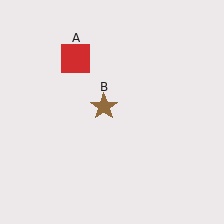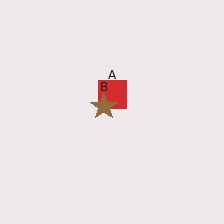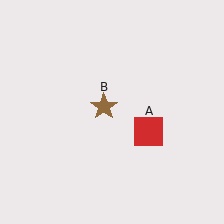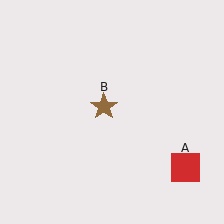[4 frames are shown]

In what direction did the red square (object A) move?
The red square (object A) moved down and to the right.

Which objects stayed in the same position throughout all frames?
Brown star (object B) remained stationary.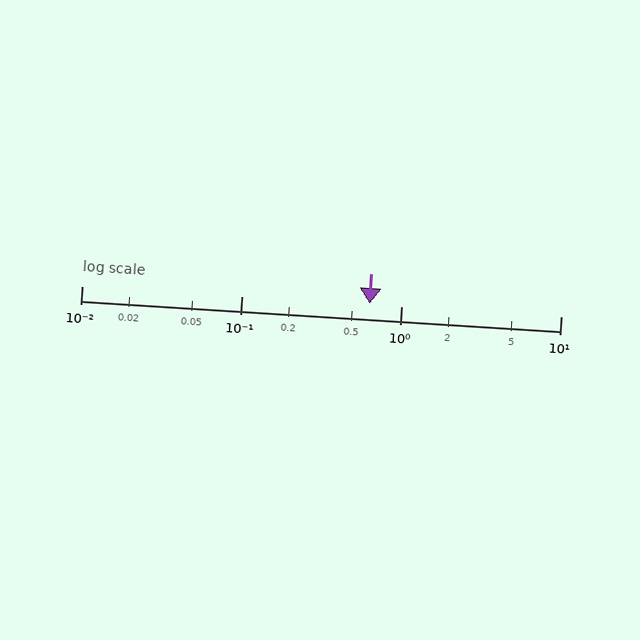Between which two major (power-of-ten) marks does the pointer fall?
The pointer is between 0.1 and 1.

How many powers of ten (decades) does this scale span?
The scale spans 3 decades, from 0.01 to 10.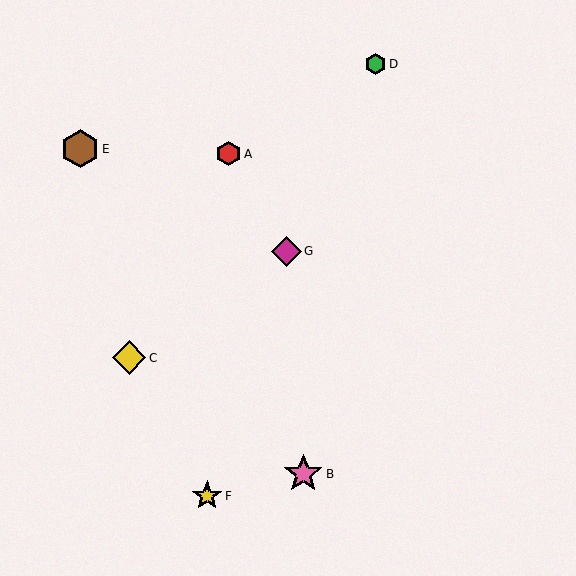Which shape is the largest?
The pink star (labeled B) is the largest.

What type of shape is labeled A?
Shape A is a red hexagon.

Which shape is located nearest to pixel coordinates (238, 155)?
The red hexagon (labeled A) at (229, 154) is nearest to that location.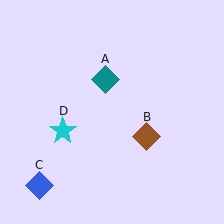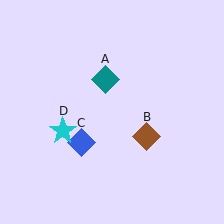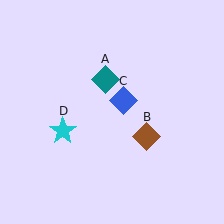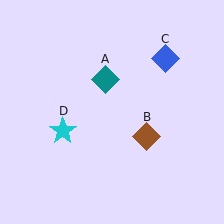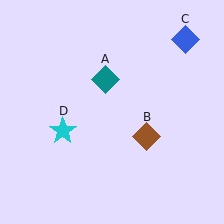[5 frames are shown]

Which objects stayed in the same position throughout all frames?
Teal diamond (object A) and brown diamond (object B) and cyan star (object D) remained stationary.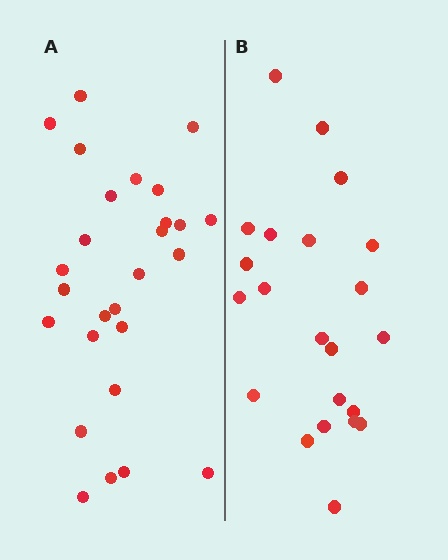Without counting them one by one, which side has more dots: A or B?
Region A (the left region) has more dots.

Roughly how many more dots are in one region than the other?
Region A has about 5 more dots than region B.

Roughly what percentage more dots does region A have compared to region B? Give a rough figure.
About 25% more.